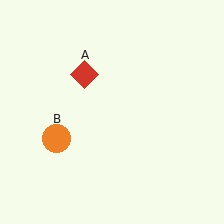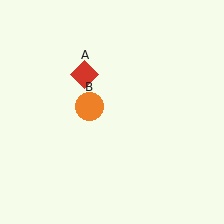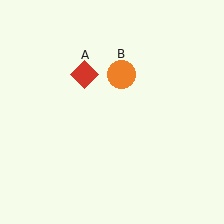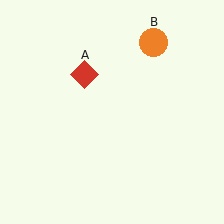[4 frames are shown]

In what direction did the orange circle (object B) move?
The orange circle (object B) moved up and to the right.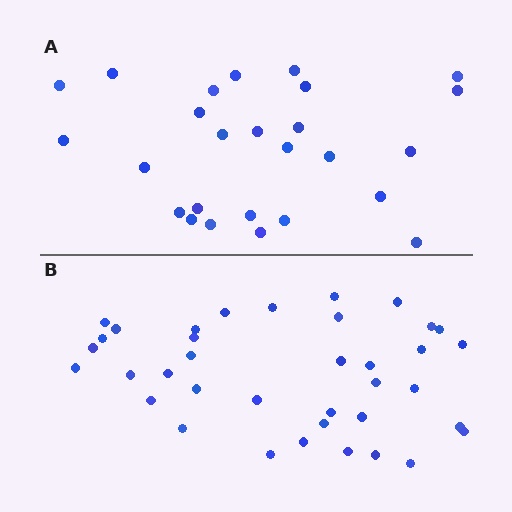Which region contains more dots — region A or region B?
Region B (the bottom region) has more dots.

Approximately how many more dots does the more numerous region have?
Region B has roughly 12 or so more dots than region A.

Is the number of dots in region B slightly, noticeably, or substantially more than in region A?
Region B has noticeably more, but not dramatically so. The ratio is roughly 1.4 to 1.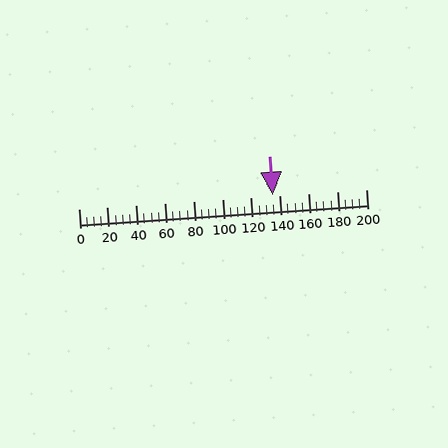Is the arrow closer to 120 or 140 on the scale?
The arrow is closer to 140.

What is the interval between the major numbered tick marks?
The major tick marks are spaced 20 units apart.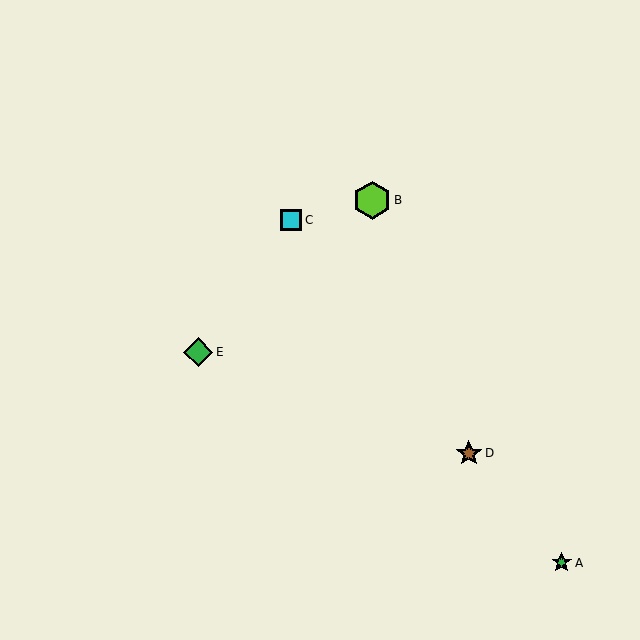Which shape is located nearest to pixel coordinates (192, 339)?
The green diamond (labeled E) at (198, 352) is nearest to that location.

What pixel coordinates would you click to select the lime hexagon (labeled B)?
Click at (372, 200) to select the lime hexagon B.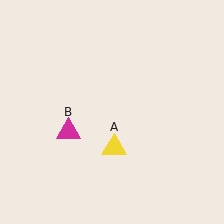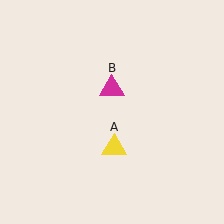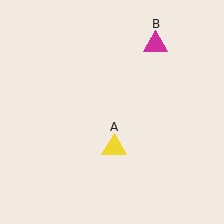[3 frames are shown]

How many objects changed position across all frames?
1 object changed position: magenta triangle (object B).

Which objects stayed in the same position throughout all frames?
Yellow triangle (object A) remained stationary.